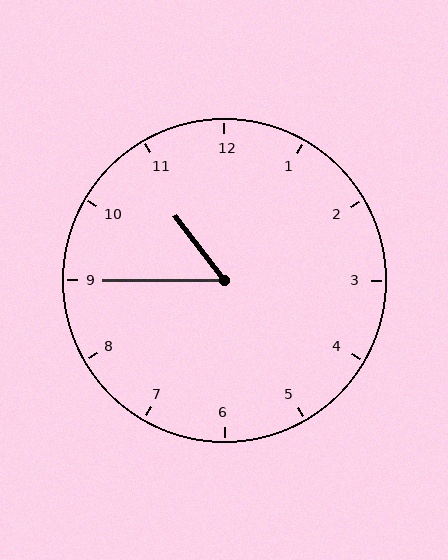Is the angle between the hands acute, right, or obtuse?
It is acute.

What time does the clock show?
10:45.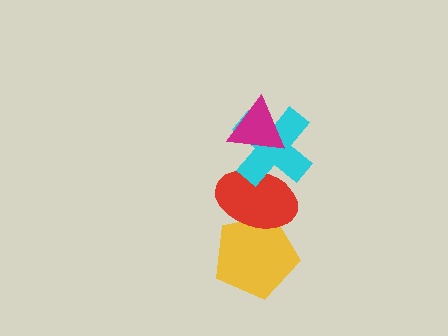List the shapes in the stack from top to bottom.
From top to bottom: the magenta triangle, the cyan cross, the red ellipse, the yellow pentagon.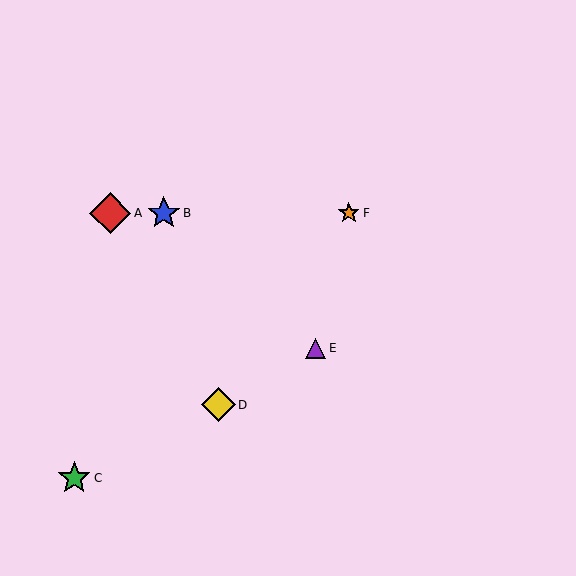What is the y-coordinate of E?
Object E is at y≈348.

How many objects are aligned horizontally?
3 objects (A, B, F) are aligned horizontally.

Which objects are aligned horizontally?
Objects A, B, F are aligned horizontally.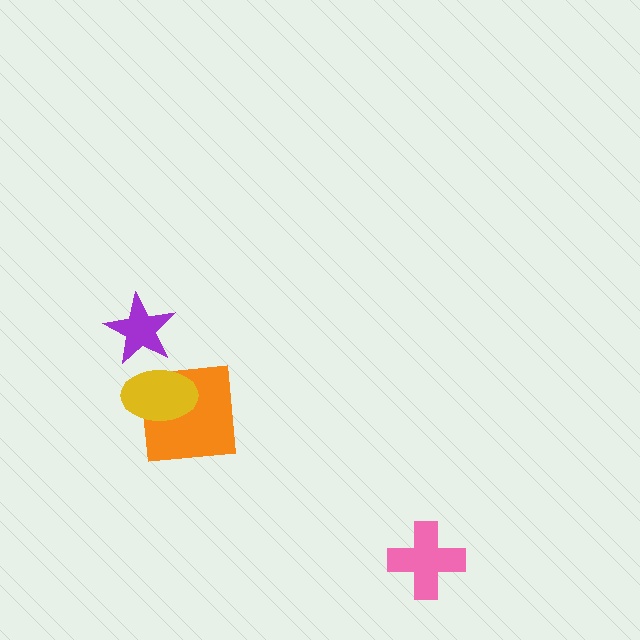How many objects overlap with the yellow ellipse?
2 objects overlap with the yellow ellipse.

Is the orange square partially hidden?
Yes, it is partially covered by another shape.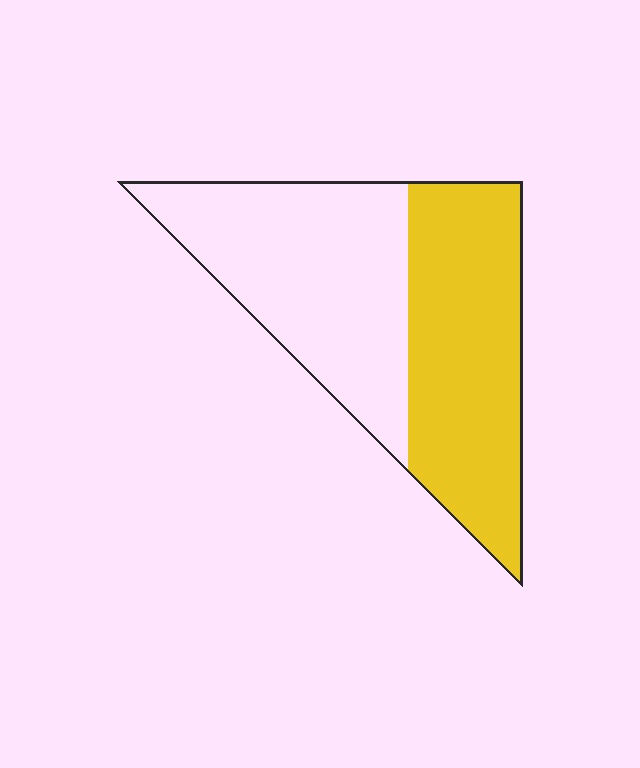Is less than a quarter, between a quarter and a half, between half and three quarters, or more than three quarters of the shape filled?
Between a quarter and a half.